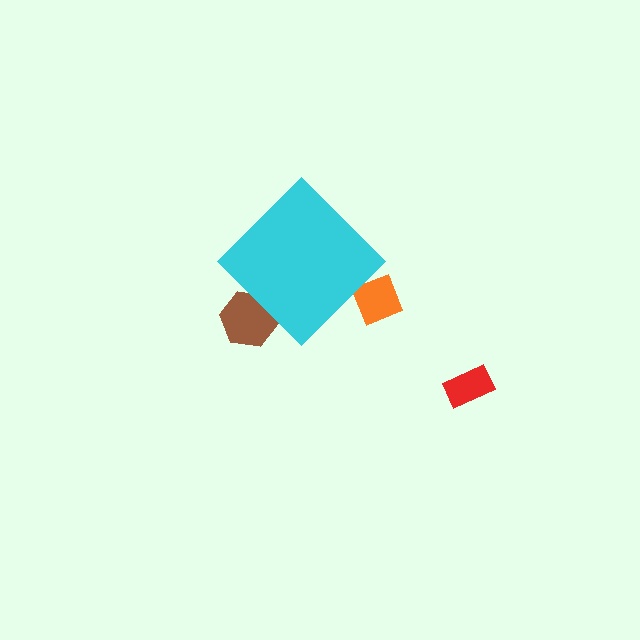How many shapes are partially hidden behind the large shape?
2 shapes are partially hidden.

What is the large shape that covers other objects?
A cyan diamond.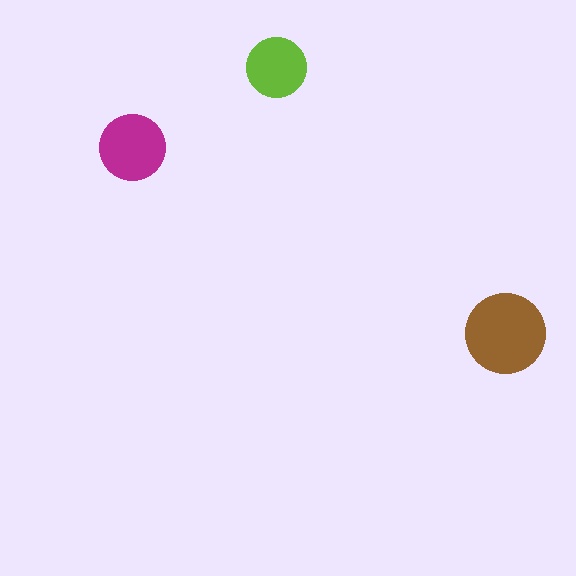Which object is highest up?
The lime circle is topmost.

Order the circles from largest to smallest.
the brown one, the magenta one, the lime one.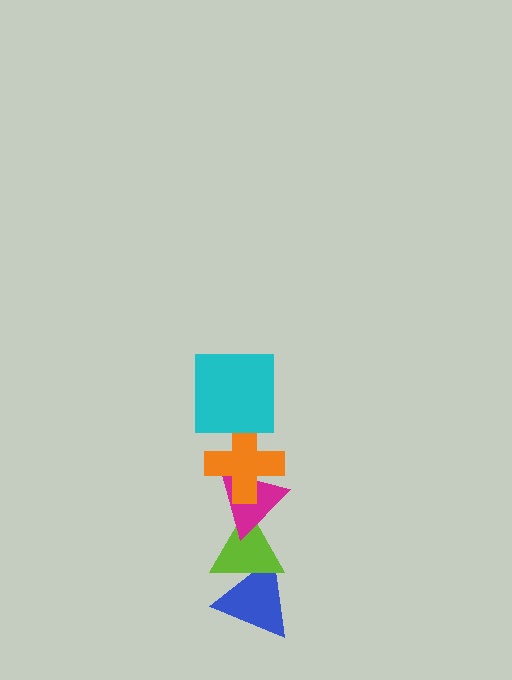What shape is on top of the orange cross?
The cyan square is on top of the orange cross.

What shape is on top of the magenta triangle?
The orange cross is on top of the magenta triangle.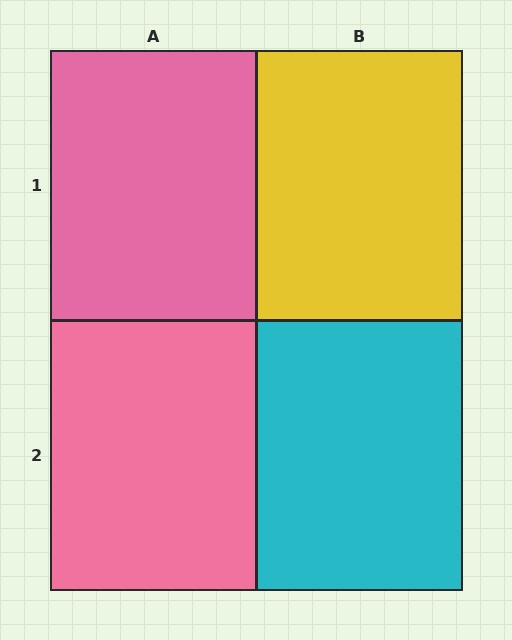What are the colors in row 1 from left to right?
Pink, yellow.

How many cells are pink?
2 cells are pink.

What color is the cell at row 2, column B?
Cyan.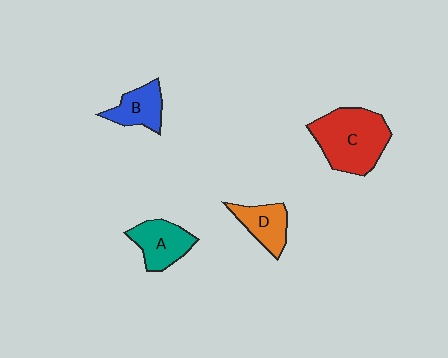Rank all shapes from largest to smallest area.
From largest to smallest: C (red), A (teal), D (orange), B (blue).